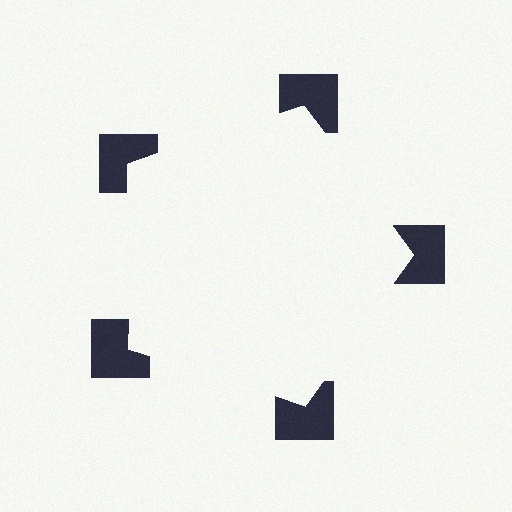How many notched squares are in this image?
There are 5 — one at each vertex of the illusory pentagon.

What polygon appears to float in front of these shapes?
An illusory pentagon — its edges are inferred from the aligned wedge cuts in the notched squares, not physically drawn.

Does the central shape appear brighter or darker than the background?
It typically appears slightly brighter than the background, even though no actual brightness change is drawn.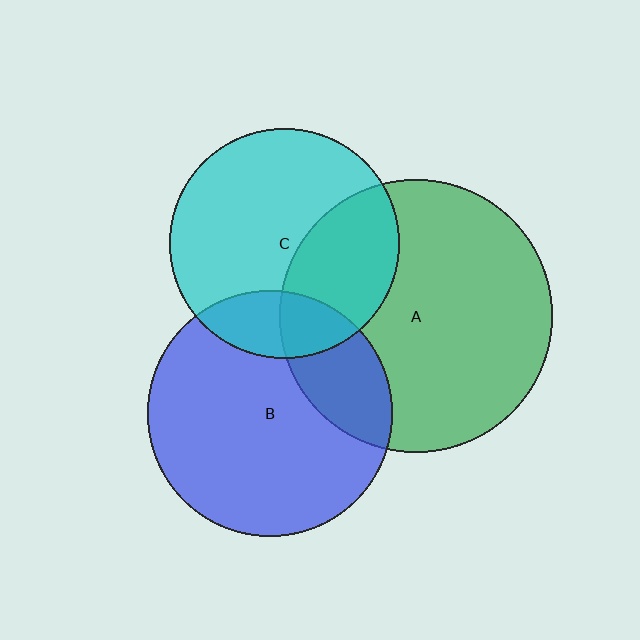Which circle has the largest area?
Circle A (green).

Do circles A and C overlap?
Yes.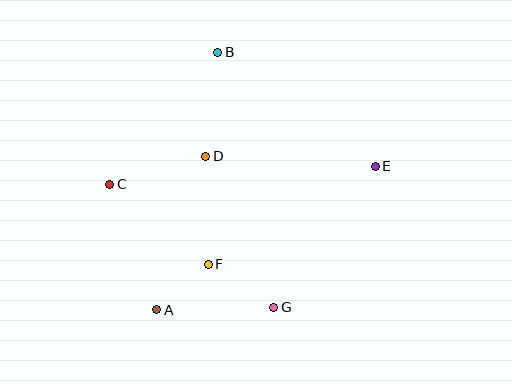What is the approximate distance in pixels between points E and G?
The distance between E and G is approximately 173 pixels.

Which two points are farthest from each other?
Points C and E are farthest from each other.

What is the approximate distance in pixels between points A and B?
The distance between A and B is approximately 265 pixels.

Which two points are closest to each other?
Points A and F are closest to each other.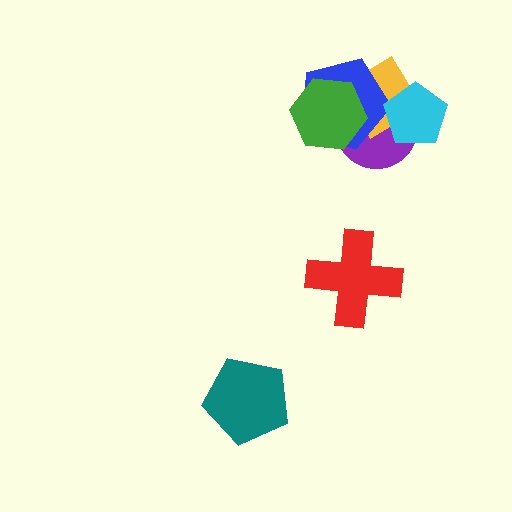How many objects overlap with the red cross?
0 objects overlap with the red cross.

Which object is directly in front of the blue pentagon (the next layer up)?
The cyan pentagon is directly in front of the blue pentagon.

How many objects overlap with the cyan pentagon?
3 objects overlap with the cyan pentagon.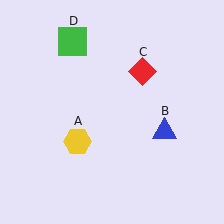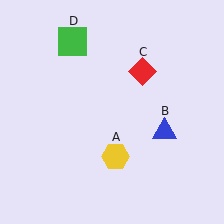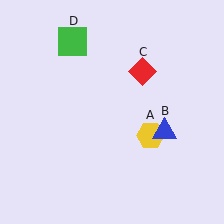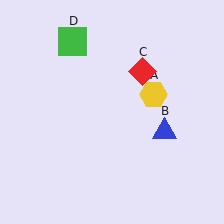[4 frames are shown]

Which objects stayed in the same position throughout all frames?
Blue triangle (object B) and red diamond (object C) and green square (object D) remained stationary.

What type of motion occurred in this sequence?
The yellow hexagon (object A) rotated counterclockwise around the center of the scene.